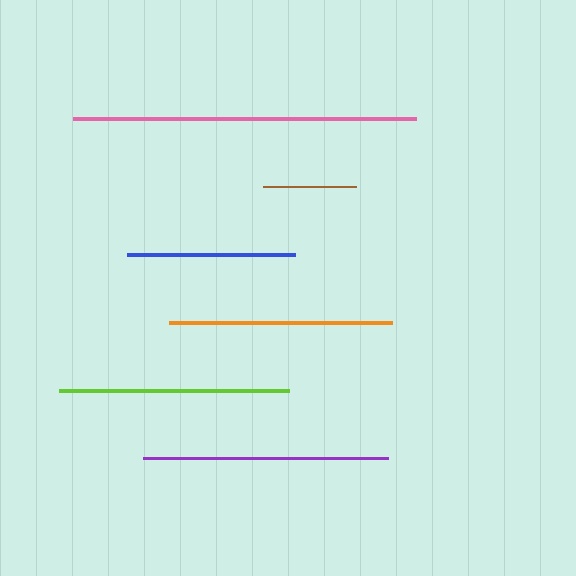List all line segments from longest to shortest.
From longest to shortest: pink, purple, lime, orange, blue, brown.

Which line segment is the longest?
The pink line is the longest at approximately 342 pixels.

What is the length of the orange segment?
The orange segment is approximately 222 pixels long.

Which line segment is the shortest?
The brown line is the shortest at approximately 93 pixels.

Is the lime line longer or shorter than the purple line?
The purple line is longer than the lime line.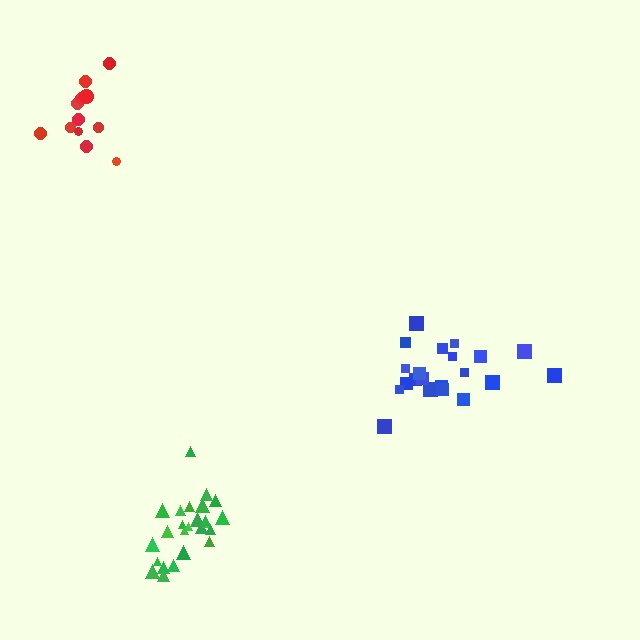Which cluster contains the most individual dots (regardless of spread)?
Green (25).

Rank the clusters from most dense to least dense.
green, blue, red.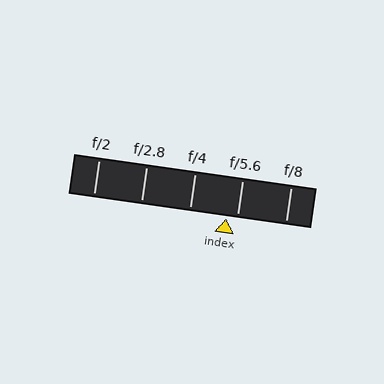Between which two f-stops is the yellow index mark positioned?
The index mark is between f/4 and f/5.6.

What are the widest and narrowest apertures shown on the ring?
The widest aperture shown is f/2 and the narrowest is f/8.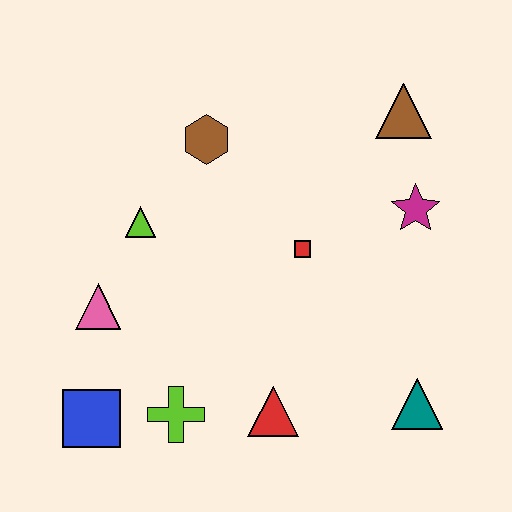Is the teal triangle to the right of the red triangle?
Yes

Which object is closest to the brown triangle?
The magenta star is closest to the brown triangle.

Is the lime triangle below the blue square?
No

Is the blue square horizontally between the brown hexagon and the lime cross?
No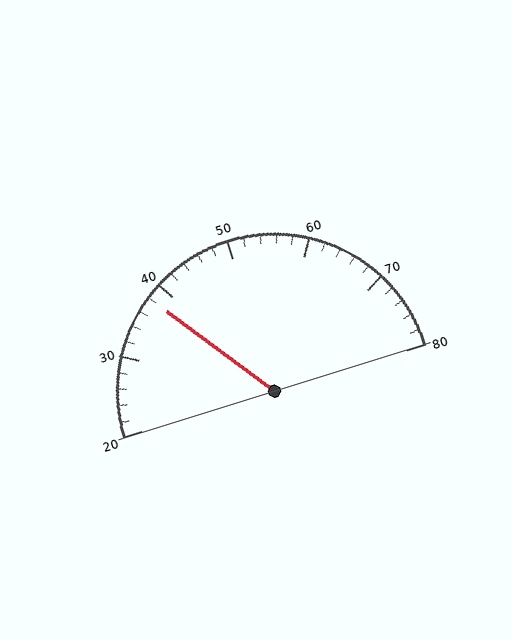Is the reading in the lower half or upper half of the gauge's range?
The reading is in the lower half of the range (20 to 80).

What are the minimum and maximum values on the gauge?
The gauge ranges from 20 to 80.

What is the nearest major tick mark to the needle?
The nearest major tick mark is 40.